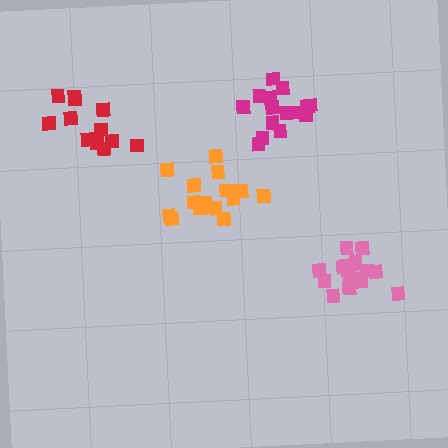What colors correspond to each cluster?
The clusters are colored: orange, magenta, pink, red.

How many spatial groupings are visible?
There are 4 spatial groupings.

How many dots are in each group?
Group 1: 17 dots, Group 2: 15 dots, Group 3: 17 dots, Group 4: 12 dots (61 total).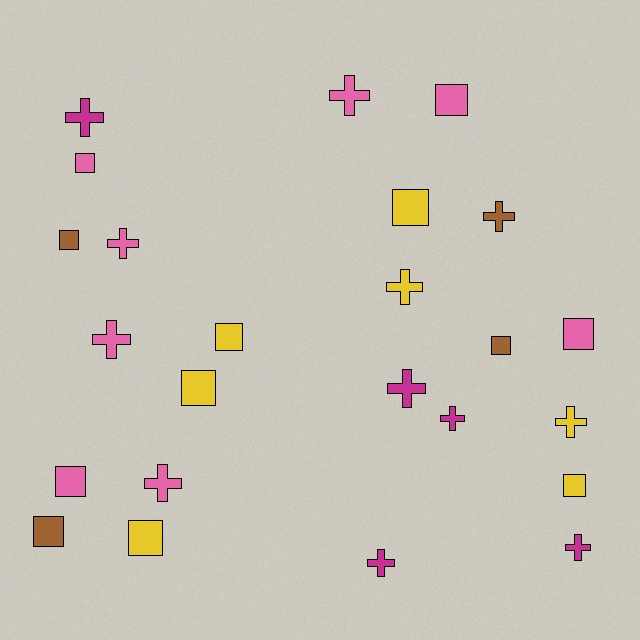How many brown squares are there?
There are 3 brown squares.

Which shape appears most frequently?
Square, with 12 objects.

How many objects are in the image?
There are 24 objects.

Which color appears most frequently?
Pink, with 8 objects.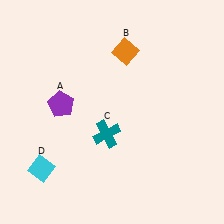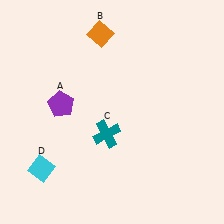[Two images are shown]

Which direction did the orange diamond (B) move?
The orange diamond (B) moved left.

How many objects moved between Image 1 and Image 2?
1 object moved between the two images.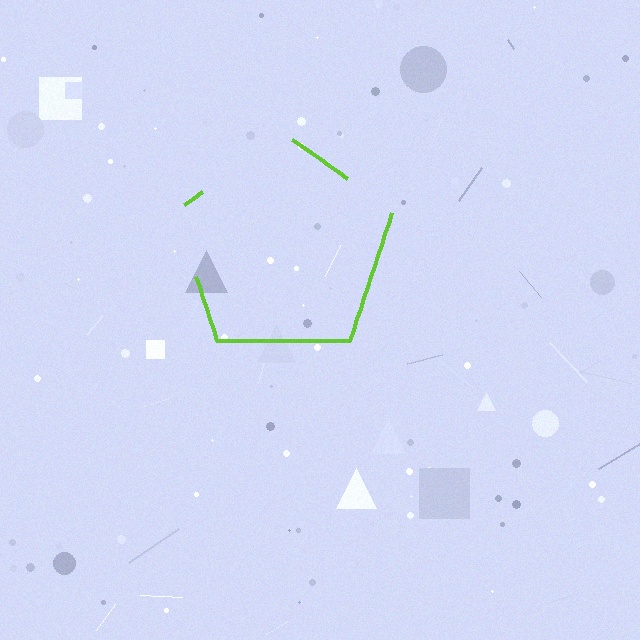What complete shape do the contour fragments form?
The contour fragments form a pentagon.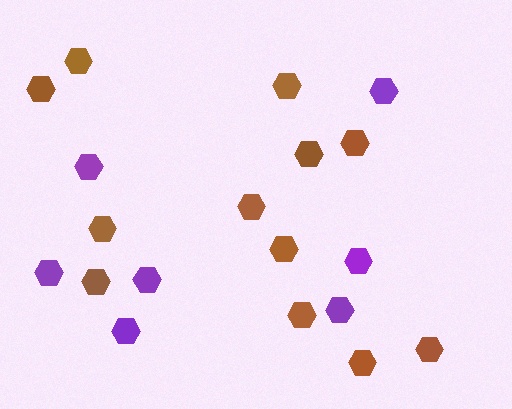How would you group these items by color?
There are 2 groups: one group of purple hexagons (7) and one group of brown hexagons (12).